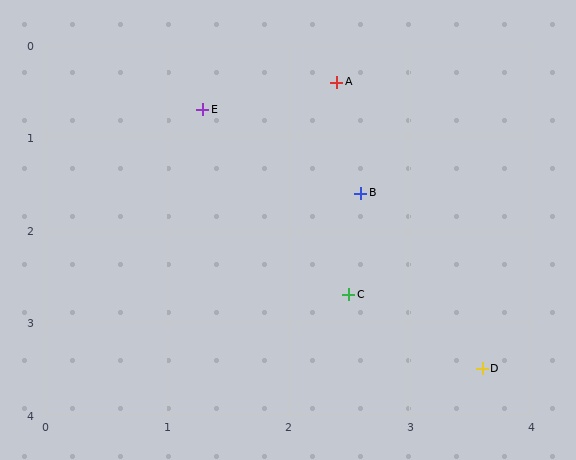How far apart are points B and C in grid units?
Points B and C are about 1.1 grid units apart.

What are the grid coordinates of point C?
Point C is at approximately (2.5, 2.7).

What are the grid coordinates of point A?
Point A is at approximately (2.4, 0.4).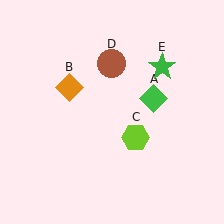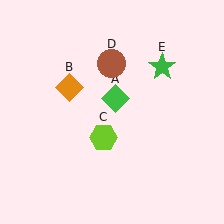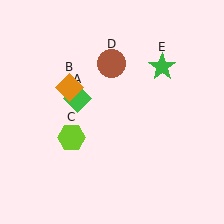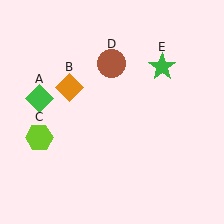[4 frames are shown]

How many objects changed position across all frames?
2 objects changed position: green diamond (object A), lime hexagon (object C).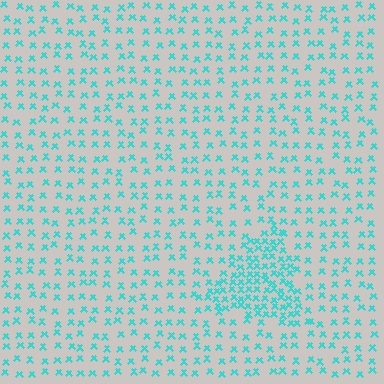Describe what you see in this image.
The image contains small cyan elements arranged at two different densities. A triangle-shaped region is visible where the elements are more densely packed than the surrounding area.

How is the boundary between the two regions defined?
The boundary is defined by a change in element density (approximately 2.4x ratio). All elements are the same color, size, and shape.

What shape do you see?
I see a triangle.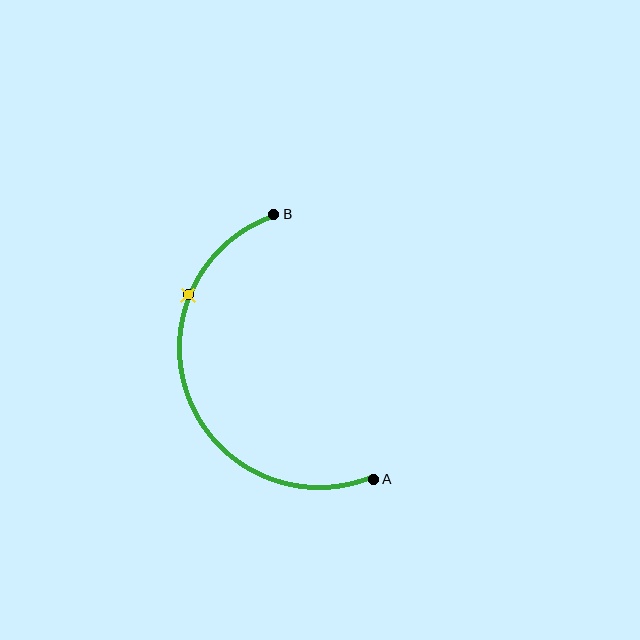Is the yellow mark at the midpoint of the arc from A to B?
No. The yellow mark lies on the arc but is closer to endpoint B. The arc midpoint would be at the point on the curve equidistant along the arc from both A and B.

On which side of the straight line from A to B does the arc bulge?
The arc bulges to the left of the straight line connecting A and B.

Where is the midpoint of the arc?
The arc midpoint is the point on the curve farthest from the straight line joining A and B. It sits to the left of that line.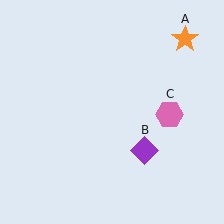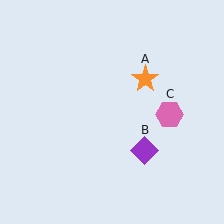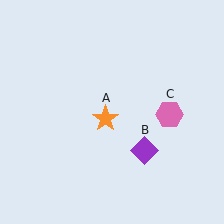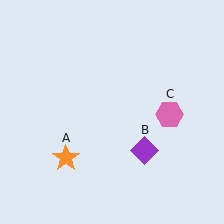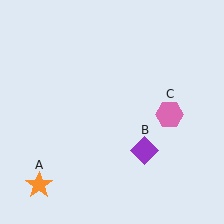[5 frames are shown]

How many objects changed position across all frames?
1 object changed position: orange star (object A).